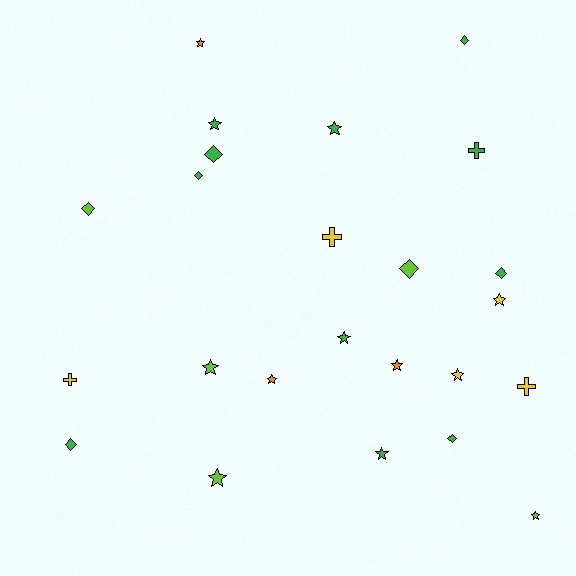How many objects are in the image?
There are 24 objects.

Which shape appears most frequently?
Star, with 12 objects.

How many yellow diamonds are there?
There are no yellow diamonds.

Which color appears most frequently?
Green, with 11 objects.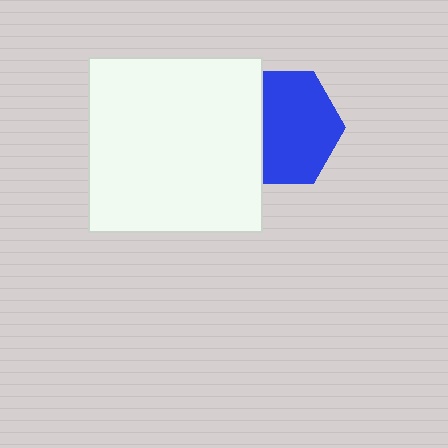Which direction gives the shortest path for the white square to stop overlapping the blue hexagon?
Moving left gives the shortest separation.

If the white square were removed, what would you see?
You would see the complete blue hexagon.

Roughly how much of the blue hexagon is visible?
Most of it is visible (roughly 68%).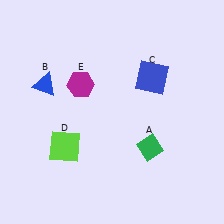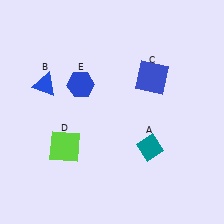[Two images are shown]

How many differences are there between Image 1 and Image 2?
There are 2 differences between the two images.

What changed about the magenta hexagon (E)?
In Image 1, E is magenta. In Image 2, it changed to blue.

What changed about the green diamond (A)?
In Image 1, A is green. In Image 2, it changed to teal.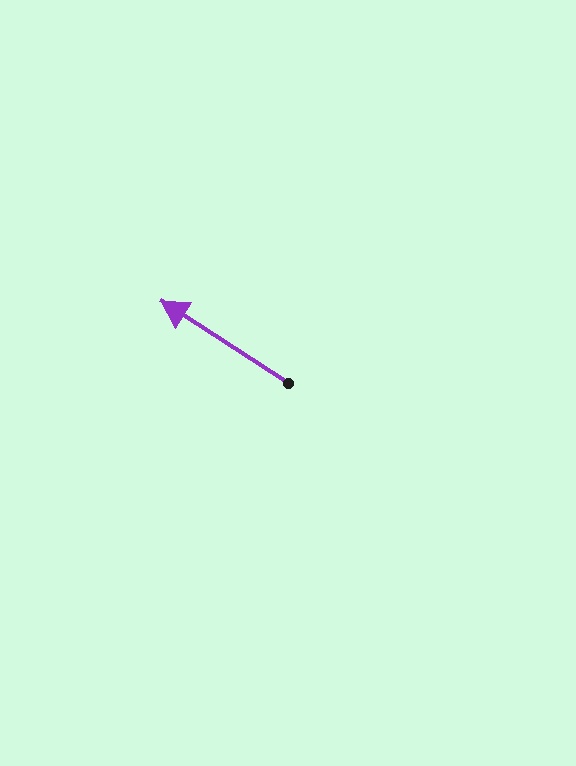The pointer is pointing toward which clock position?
Roughly 10 o'clock.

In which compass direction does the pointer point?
Northwest.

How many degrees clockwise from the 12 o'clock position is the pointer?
Approximately 303 degrees.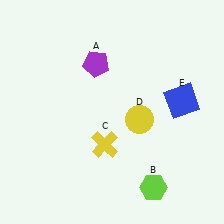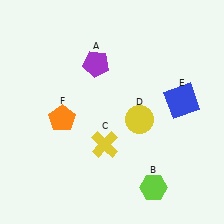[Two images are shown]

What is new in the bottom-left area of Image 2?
An orange pentagon (F) was added in the bottom-left area of Image 2.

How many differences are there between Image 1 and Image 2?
There is 1 difference between the two images.